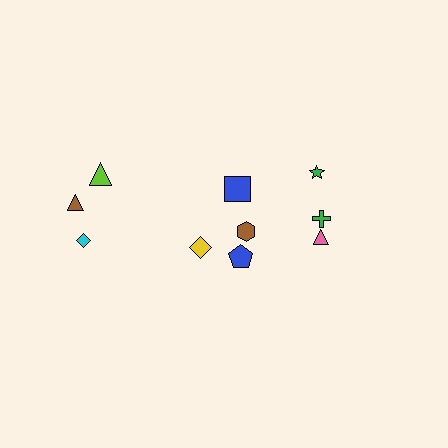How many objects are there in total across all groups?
There are 10 objects.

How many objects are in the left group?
There are 4 objects.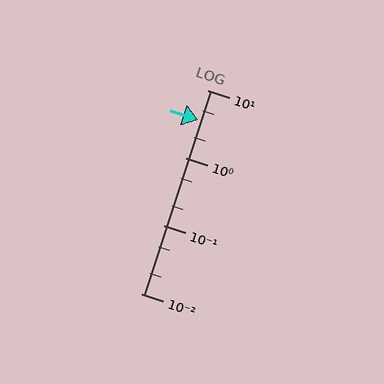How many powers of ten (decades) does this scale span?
The scale spans 3 decades, from 0.01 to 10.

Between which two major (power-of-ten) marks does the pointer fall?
The pointer is between 1 and 10.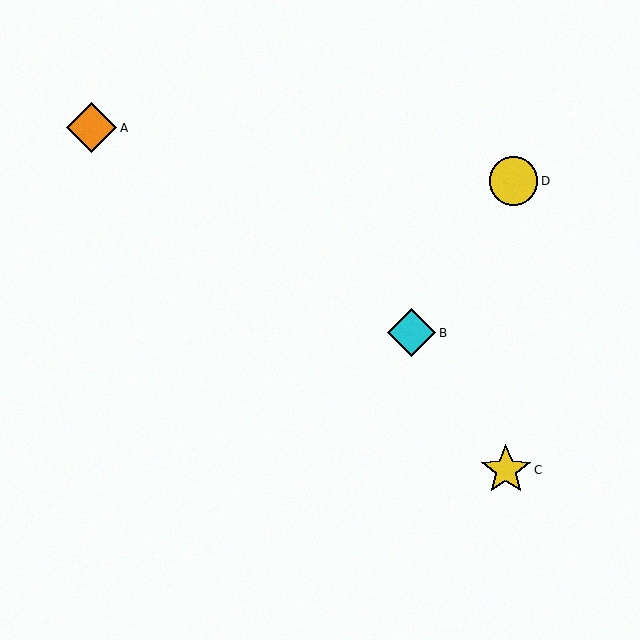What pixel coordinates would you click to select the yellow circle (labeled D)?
Click at (513, 181) to select the yellow circle D.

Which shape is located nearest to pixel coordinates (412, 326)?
The cyan diamond (labeled B) at (412, 333) is nearest to that location.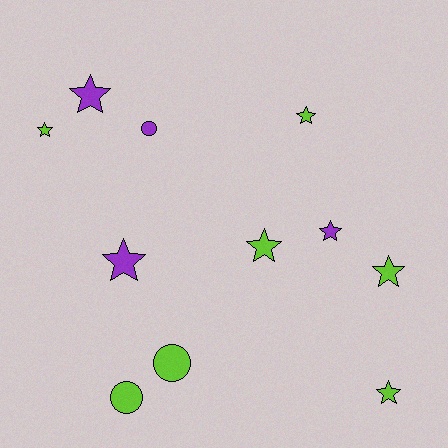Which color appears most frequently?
Lime, with 7 objects.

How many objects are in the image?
There are 11 objects.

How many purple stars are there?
There are 3 purple stars.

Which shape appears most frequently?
Star, with 8 objects.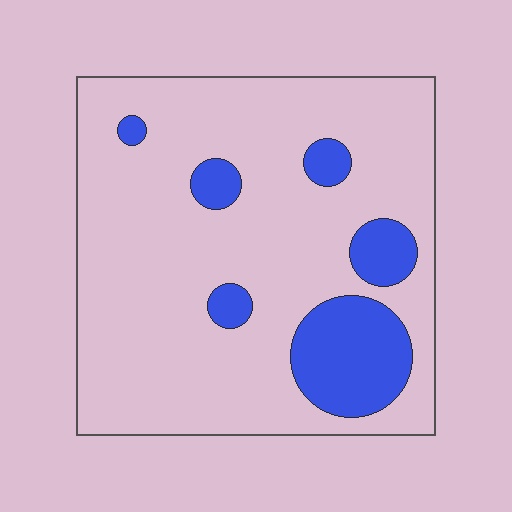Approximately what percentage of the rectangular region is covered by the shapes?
Approximately 15%.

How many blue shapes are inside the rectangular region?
6.